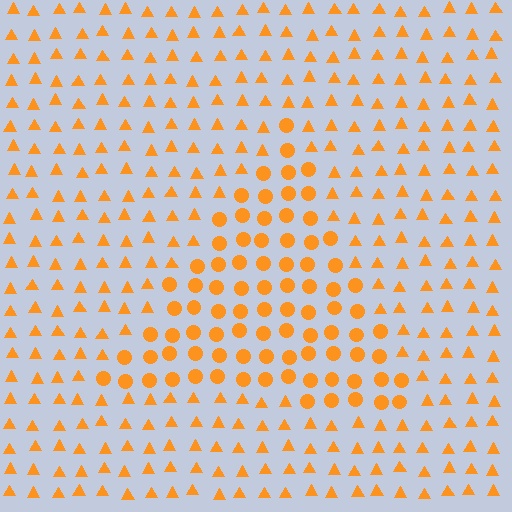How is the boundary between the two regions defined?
The boundary is defined by a change in element shape: circles inside vs. triangles outside. All elements share the same color and spacing.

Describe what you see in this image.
The image is filled with small orange elements arranged in a uniform grid. A triangle-shaped region contains circles, while the surrounding area contains triangles. The boundary is defined purely by the change in element shape.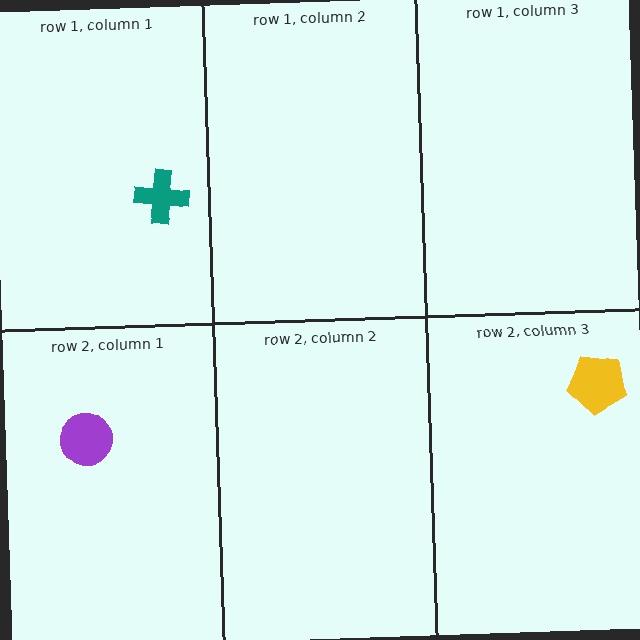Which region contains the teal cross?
The row 1, column 1 region.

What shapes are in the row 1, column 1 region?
The teal cross.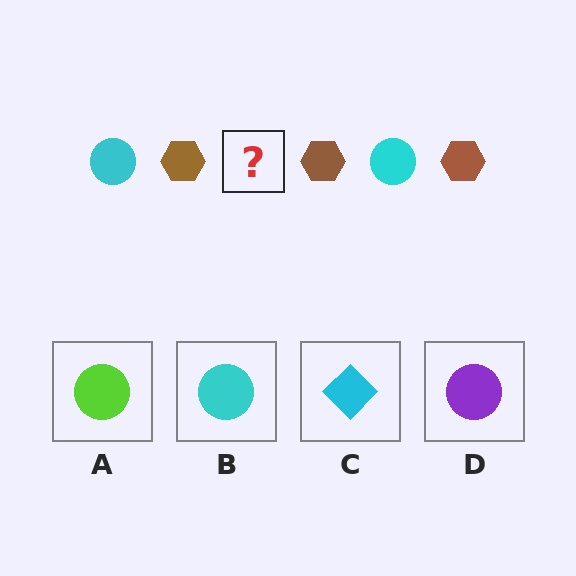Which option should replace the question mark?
Option B.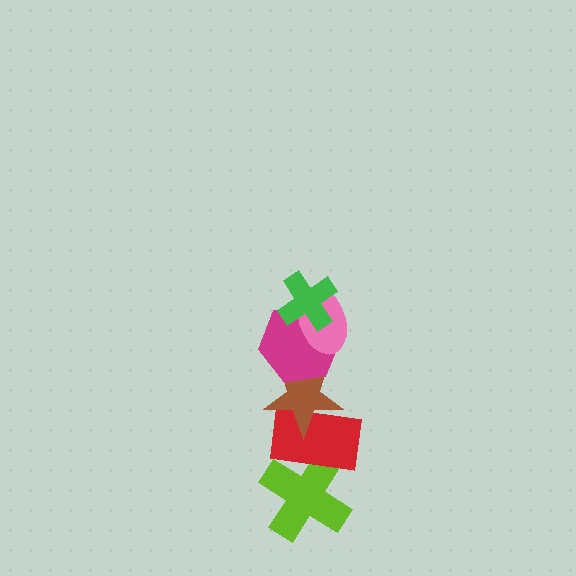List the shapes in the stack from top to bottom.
From top to bottom: the green cross, the pink ellipse, the magenta hexagon, the brown star, the red rectangle, the lime cross.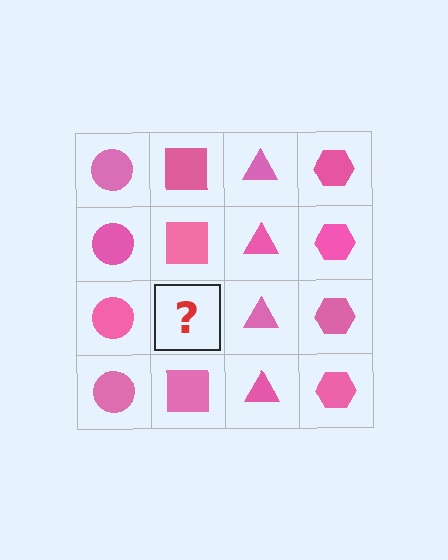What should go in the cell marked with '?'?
The missing cell should contain a pink square.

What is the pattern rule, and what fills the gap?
The rule is that each column has a consistent shape. The gap should be filled with a pink square.